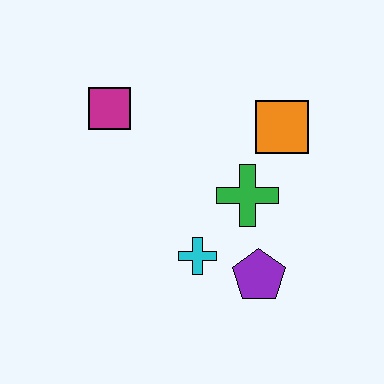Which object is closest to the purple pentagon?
The cyan cross is closest to the purple pentagon.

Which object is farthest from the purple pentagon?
The magenta square is farthest from the purple pentagon.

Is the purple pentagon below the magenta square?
Yes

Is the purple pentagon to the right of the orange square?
No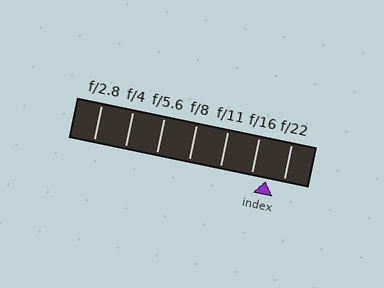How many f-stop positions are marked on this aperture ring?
There are 7 f-stop positions marked.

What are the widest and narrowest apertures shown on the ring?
The widest aperture shown is f/2.8 and the narrowest is f/22.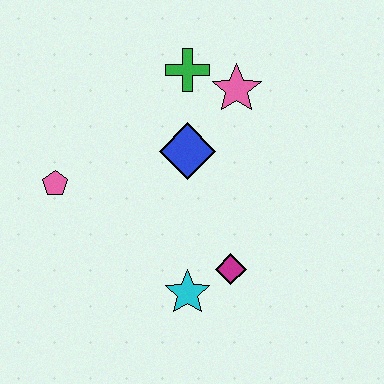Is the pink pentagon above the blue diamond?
No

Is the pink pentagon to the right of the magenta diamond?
No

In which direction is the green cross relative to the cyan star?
The green cross is above the cyan star.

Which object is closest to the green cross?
The pink star is closest to the green cross.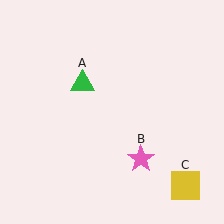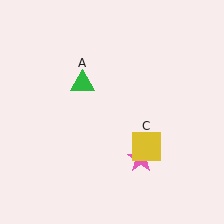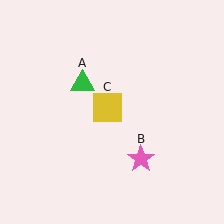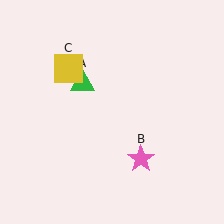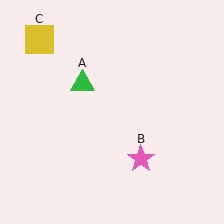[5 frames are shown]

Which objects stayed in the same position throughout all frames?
Green triangle (object A) and pink star (object B) remained stationary.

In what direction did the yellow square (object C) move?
The yellow square (object C) moved up and to the left.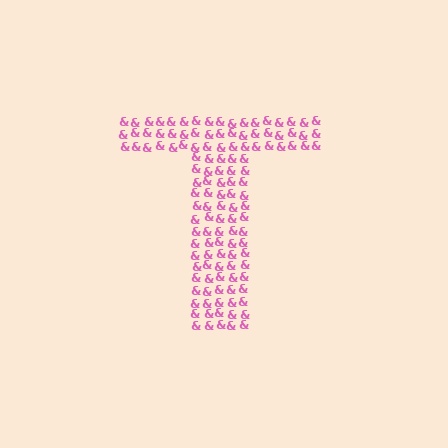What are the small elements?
The small elements are ampersands.